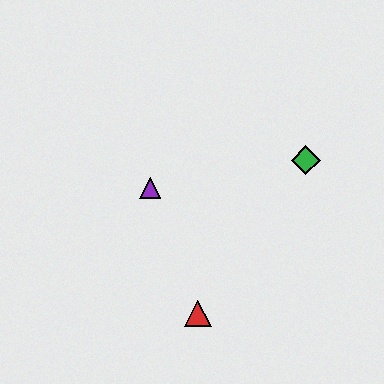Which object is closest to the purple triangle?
The red triangle is closest to the purple triangle.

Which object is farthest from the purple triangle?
The green diamond is farthest from the purple triangle.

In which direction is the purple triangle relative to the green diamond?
The purple triangle is to the left of the green diamond.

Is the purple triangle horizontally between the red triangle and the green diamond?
No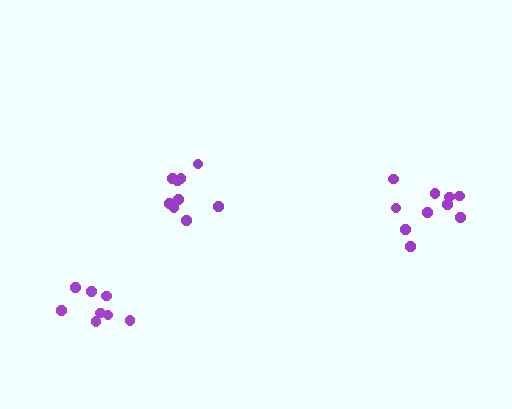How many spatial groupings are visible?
There are 3 spatial groupings.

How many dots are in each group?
Group 1: 10 dots, Group 2: 10 dots, Group 3: 9 dots (29 total).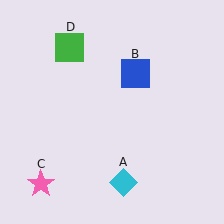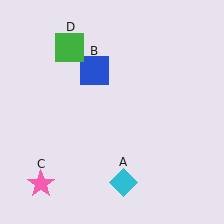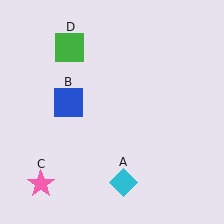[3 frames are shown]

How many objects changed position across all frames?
1 object changed position: blue square (object B).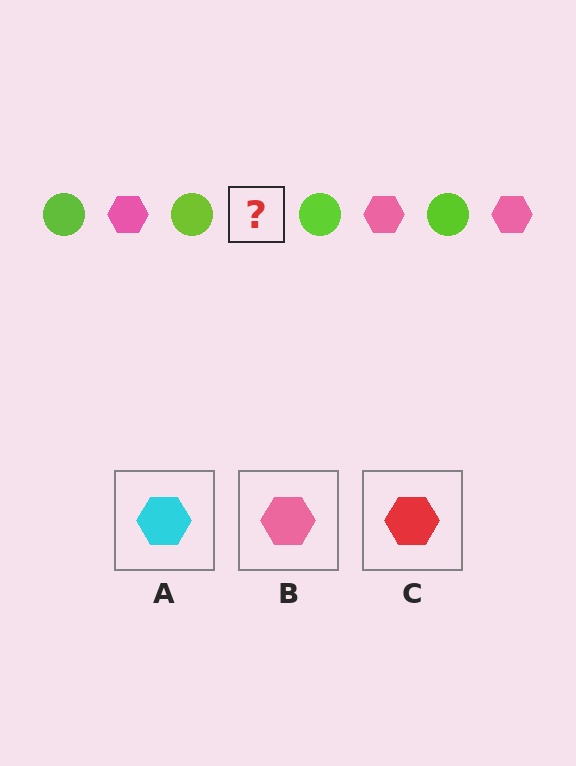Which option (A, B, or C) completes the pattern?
B.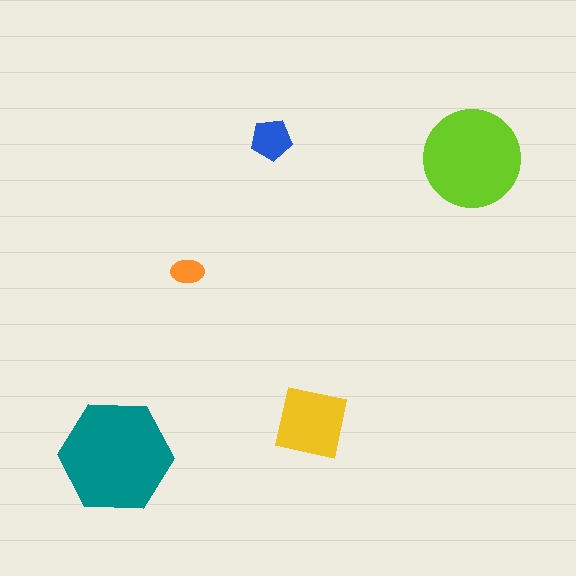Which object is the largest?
The teal hexagon.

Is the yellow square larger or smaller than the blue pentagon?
Larger.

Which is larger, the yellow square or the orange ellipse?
The yellow square.